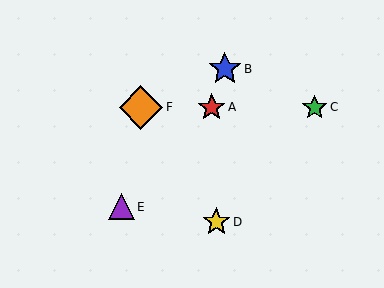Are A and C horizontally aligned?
Yes, both are at y≈107.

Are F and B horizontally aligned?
No, F is at y≈107 and B is at y≈69.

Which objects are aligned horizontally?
Objects A, C, F are aligned horizontally.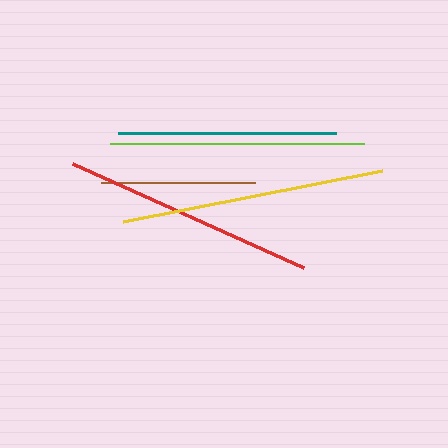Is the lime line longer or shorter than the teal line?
The lime line is longer than the teal line.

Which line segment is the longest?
The yellow line is the longest at approximately 264 pixels.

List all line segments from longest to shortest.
From longest to shortest: yellow, lime, red, teal, brown.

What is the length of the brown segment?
The brown segment is approximately 154 pixels long.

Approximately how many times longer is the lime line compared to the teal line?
The lime line is approximately 1.2 times the length of the teal line.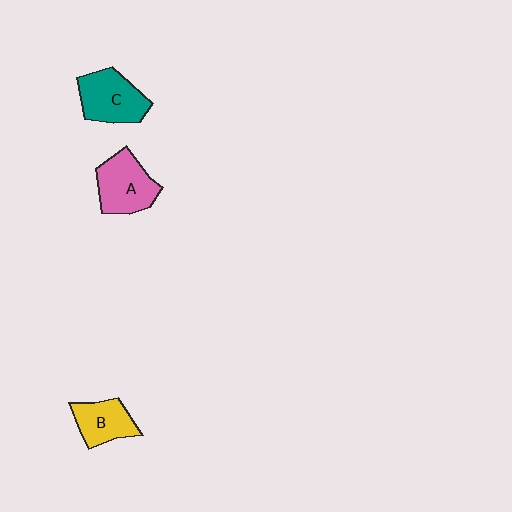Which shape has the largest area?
Shape C (teal).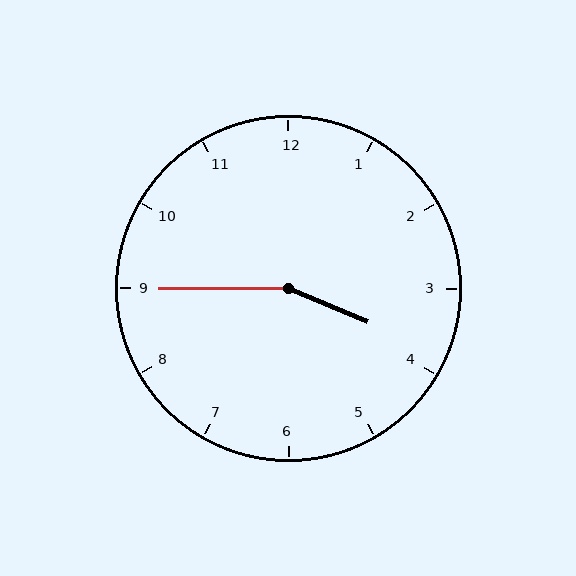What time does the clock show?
3:45.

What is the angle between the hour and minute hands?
Approximately 158 degrees.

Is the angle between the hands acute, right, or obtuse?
It is obtuse.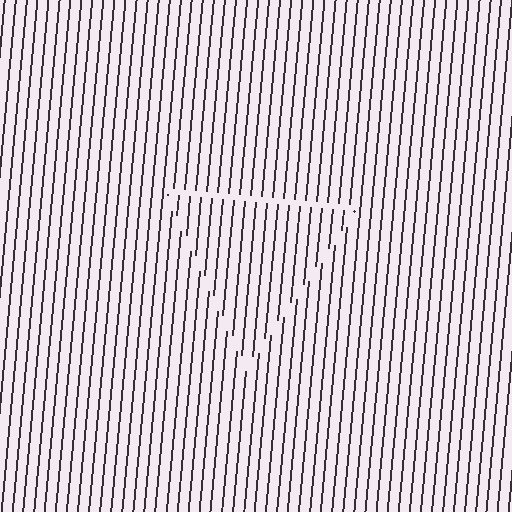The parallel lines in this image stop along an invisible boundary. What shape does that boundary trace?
An illusory triangle. The interior of the shape contains the same grating, shifted by half a period — the contour is defined by the phase discontinuity where line-ends from the inner and outer gratings abut.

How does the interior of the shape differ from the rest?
The interior of the shape contains the same grating, shifted by half a period — the contour is defined by the phase discontinuity where line-ends from the inner and outer gratings abut.